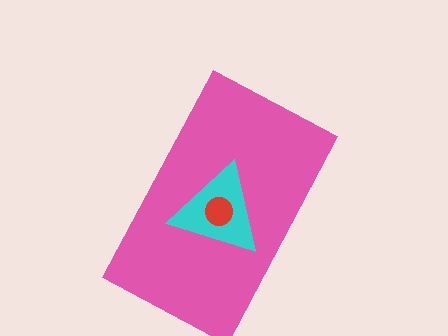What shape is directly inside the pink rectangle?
The cyan triangle.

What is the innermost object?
The red circle.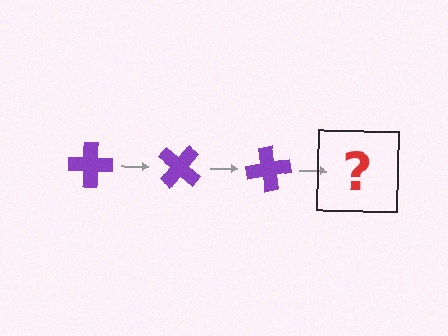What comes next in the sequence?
The next element should be a purple cross rotated 120 degrees.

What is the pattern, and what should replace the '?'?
The pattern is that the cross rotates 40 degrees each step. The '?' should be a purple cross rotated 120 degrees.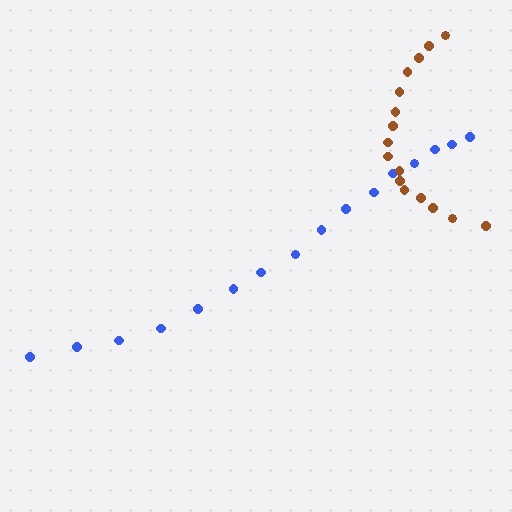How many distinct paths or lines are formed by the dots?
There are 2 distinct paths.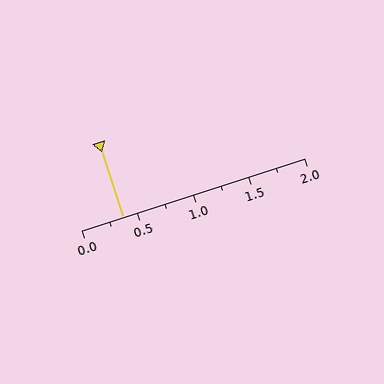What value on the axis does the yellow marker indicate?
The marker indicates approximately 0.38.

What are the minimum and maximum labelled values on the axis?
The axis runs from 0.0 to 2.0.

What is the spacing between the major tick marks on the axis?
The major ticks are spaced 0.5 apart.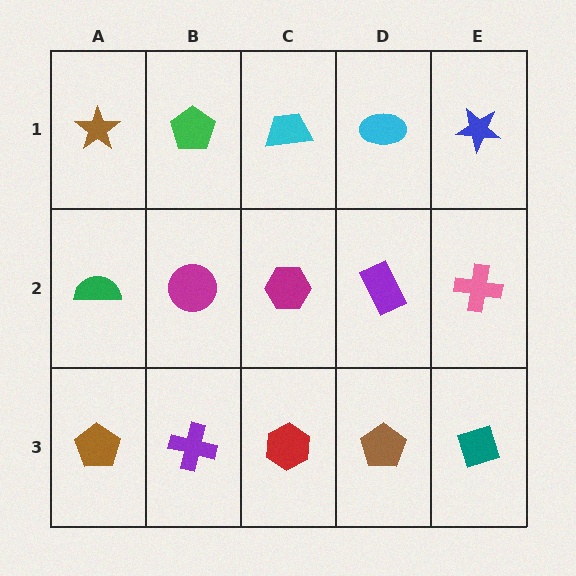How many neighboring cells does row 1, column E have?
2.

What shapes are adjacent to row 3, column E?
A pink cross (row 2, column E), a brown pentagon (row 3, column D).